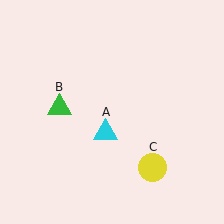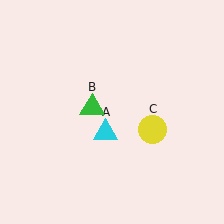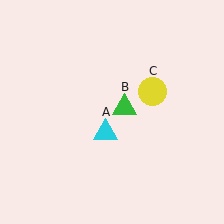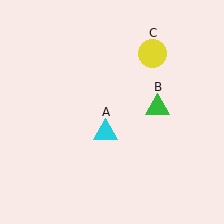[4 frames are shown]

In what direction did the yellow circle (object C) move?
The yellow circle (object C) moved up.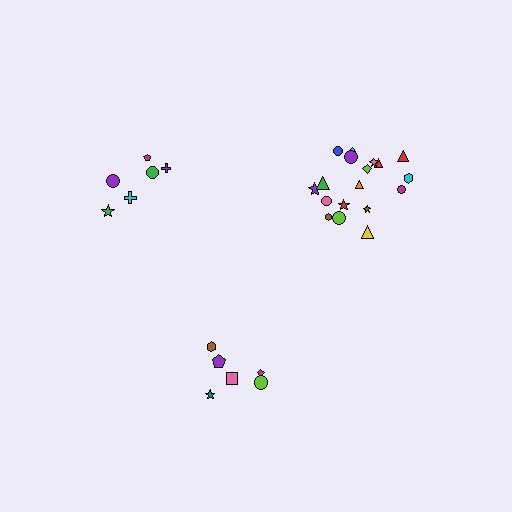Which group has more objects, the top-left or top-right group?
The top-right group.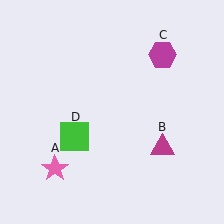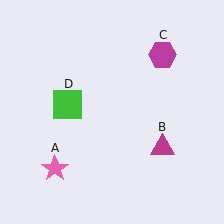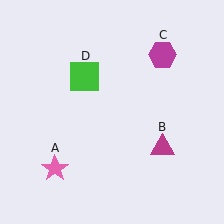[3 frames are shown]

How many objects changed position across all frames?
1 object changed position: green square (object D).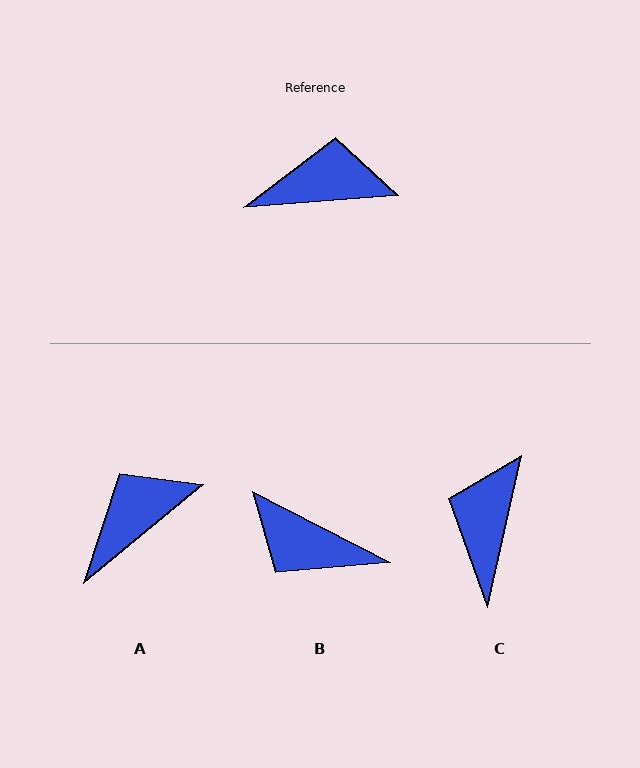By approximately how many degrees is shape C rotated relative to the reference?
Approximately 73 degrees counter-clockwise.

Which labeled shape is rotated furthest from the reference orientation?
B, about 148 degrees away.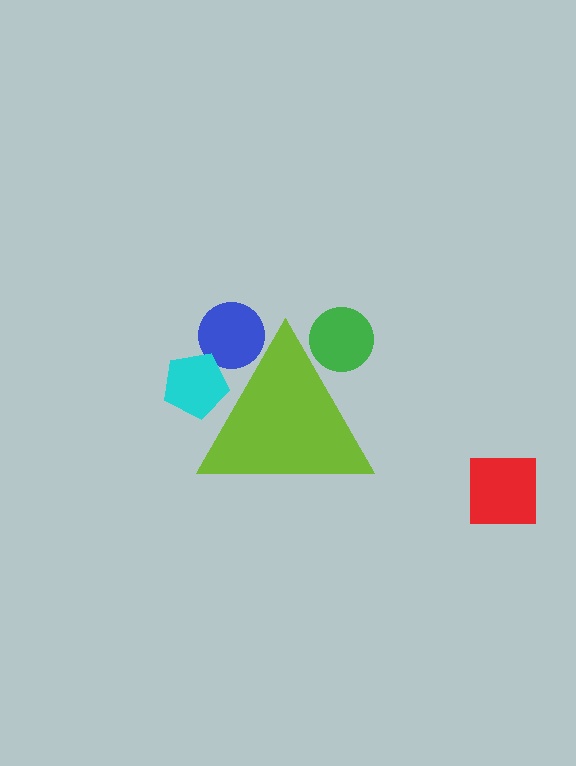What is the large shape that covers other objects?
A lime triangle.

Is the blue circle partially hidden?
Yes, the blue circle is partially hidden behind the lime triangle.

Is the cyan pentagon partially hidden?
Yes, the cyan pentagon is partially hidden behind the lime triangle.